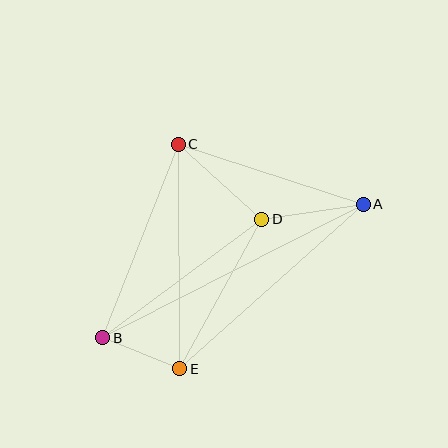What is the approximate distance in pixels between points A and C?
The distance between A and C is approximately 195 pixels.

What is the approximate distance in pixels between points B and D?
The distance between B and D is approximately 198 pixels.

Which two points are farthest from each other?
Points A and B are farthest from each other.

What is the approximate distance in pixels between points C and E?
The distance between C and E is approximately 224 pixels.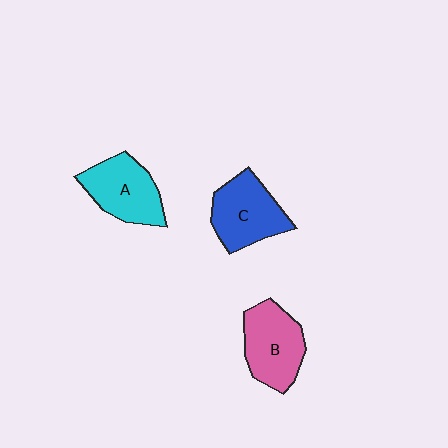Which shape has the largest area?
Shape C (blue).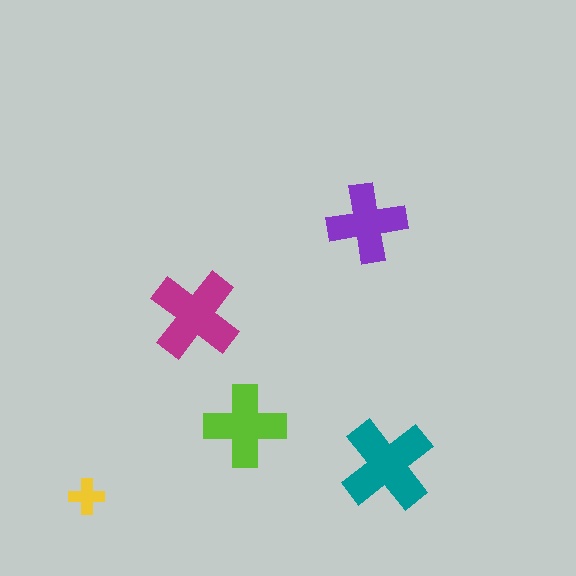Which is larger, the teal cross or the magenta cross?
The teal one.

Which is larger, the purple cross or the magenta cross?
The magenta one.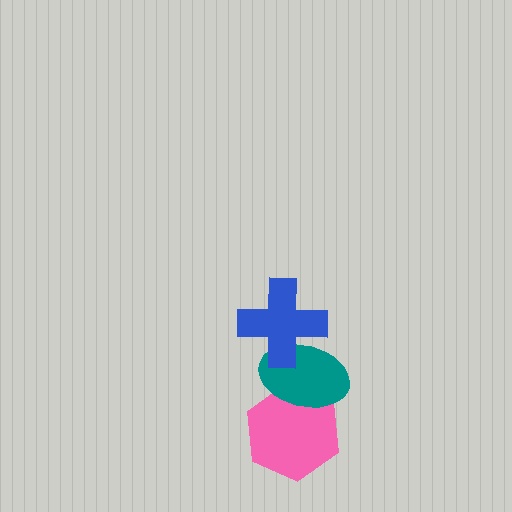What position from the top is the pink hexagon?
The pink hexagon is 3rd from the top.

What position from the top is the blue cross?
The blue cross is 1st from the top.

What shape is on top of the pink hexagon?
The teal ellipse is on top of the pink hexagon.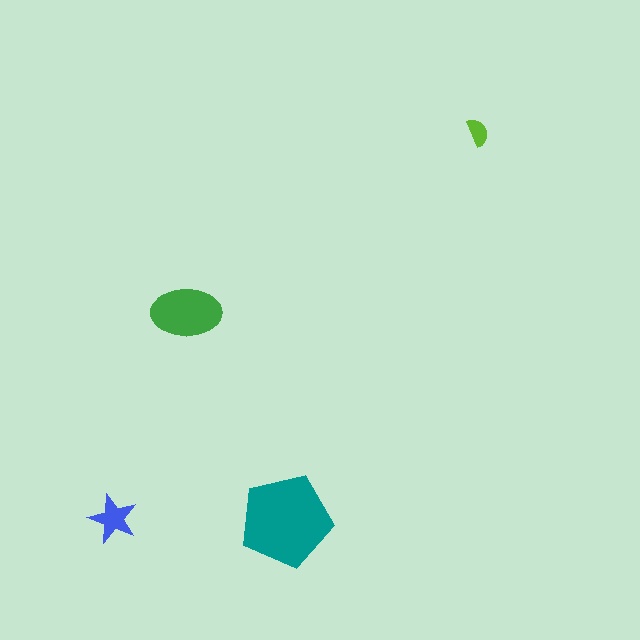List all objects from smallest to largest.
The lime semicircle, the blue star, the green ellipse, the teal pentagon.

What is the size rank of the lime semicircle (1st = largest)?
4th.